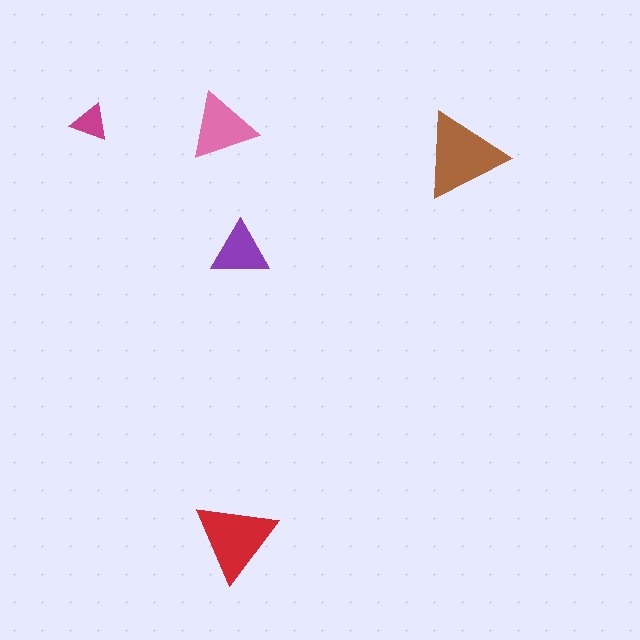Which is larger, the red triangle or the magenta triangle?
The red one.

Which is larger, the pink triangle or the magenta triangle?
The pink one.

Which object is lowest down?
The red triangle is bottommost.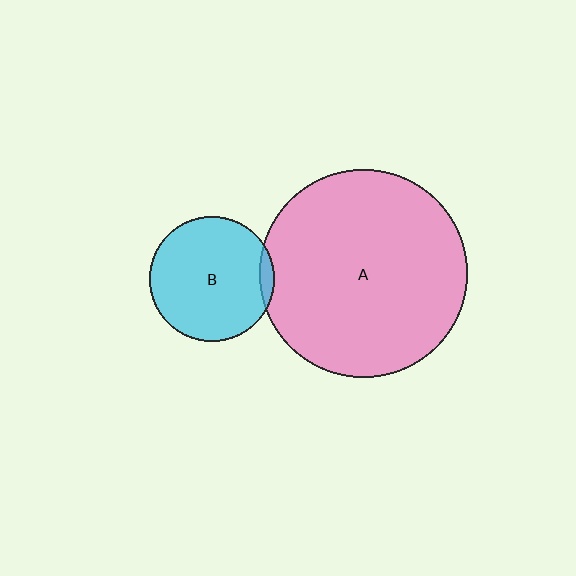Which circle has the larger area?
Circle A (pink).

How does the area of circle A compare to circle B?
Approximately 2.8 times.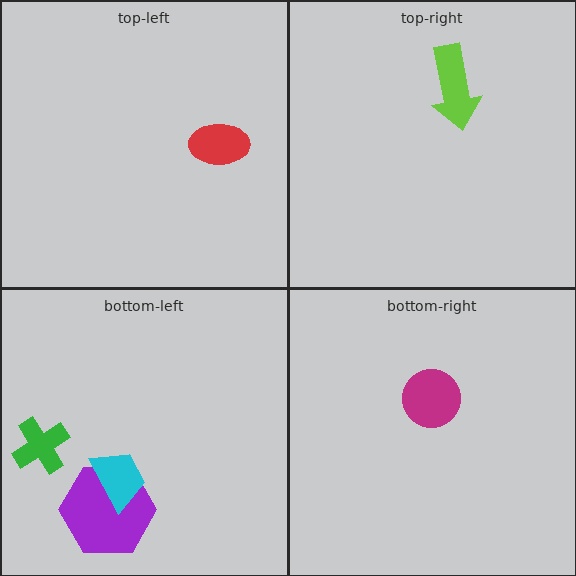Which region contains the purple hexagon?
The bottom-left region.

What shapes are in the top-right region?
The lime arrow.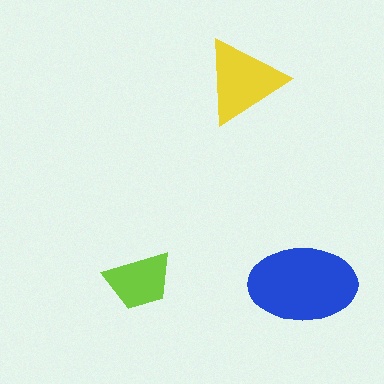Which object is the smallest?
The lime trapezoid.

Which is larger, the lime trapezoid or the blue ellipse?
The blue ellipse.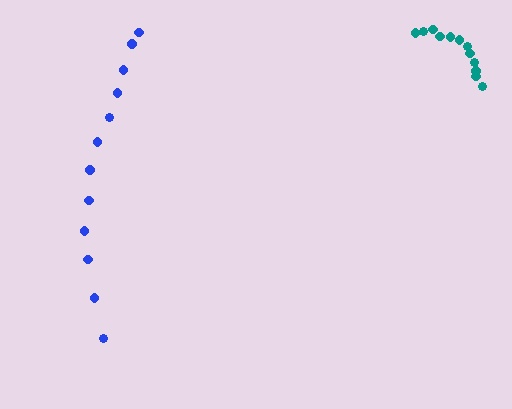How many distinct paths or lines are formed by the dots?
There are 2 distinct paths.